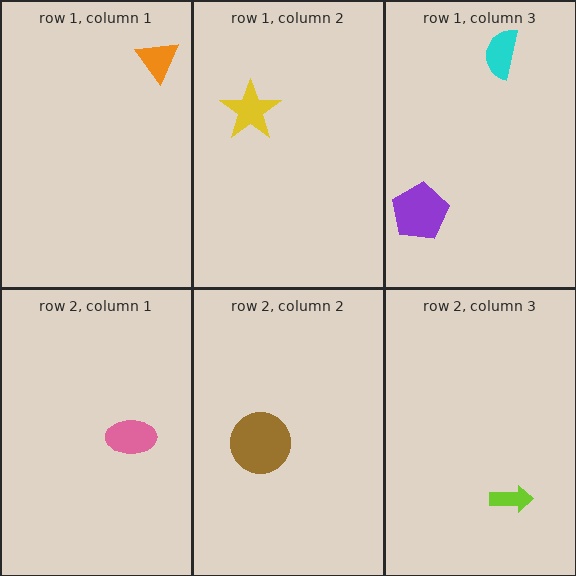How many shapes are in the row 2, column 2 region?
1.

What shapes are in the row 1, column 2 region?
The yellow star.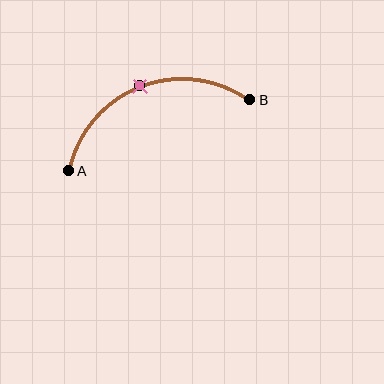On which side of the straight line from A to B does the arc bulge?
The arc bulges above the straight line connecting A and B.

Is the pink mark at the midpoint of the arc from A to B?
Yes. The pink mark lies on the arc at equal arc-length from both A and B — it is the arc midpoint.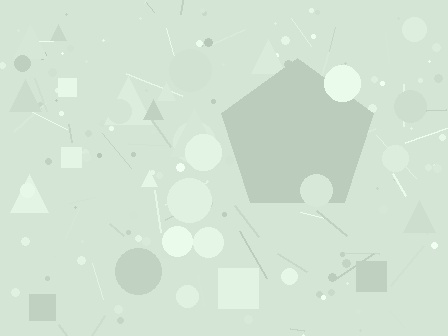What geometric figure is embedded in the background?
A pentagon is embedded in the background.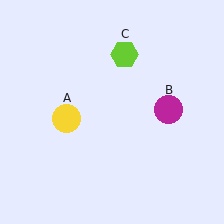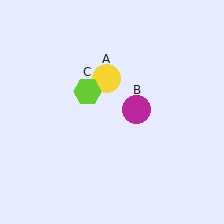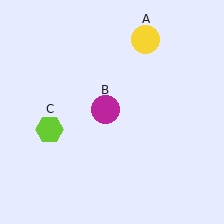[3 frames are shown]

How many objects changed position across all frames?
3 objects changed position: yellow circle (object A), magenta circle (object B), lime hexagon (object C).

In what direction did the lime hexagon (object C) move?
The lime hexagon (object C) moved down and to the left.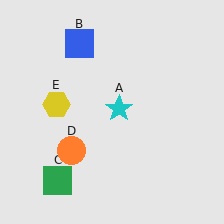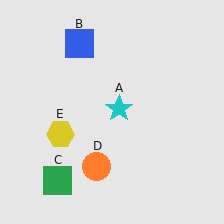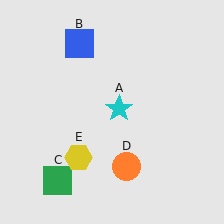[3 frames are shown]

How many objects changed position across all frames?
2 objects changed position: orange circle (object D), yellow hexagon (object E).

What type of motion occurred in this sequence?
The orange circle (object D), yellow hexagon (object E) rotated counterclockwise around the center of the scene.